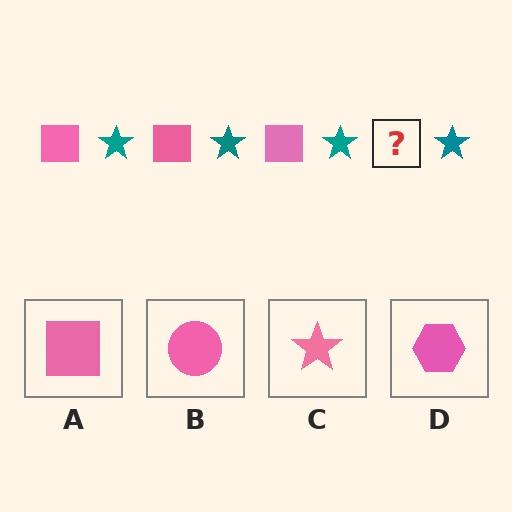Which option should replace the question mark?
Option A.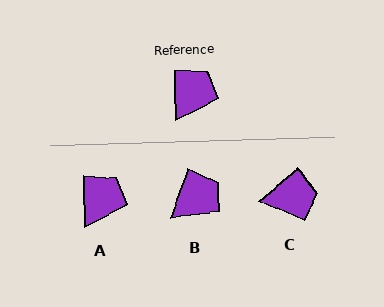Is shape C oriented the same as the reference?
No, it is off by about 51 degrees.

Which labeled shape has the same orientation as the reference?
A.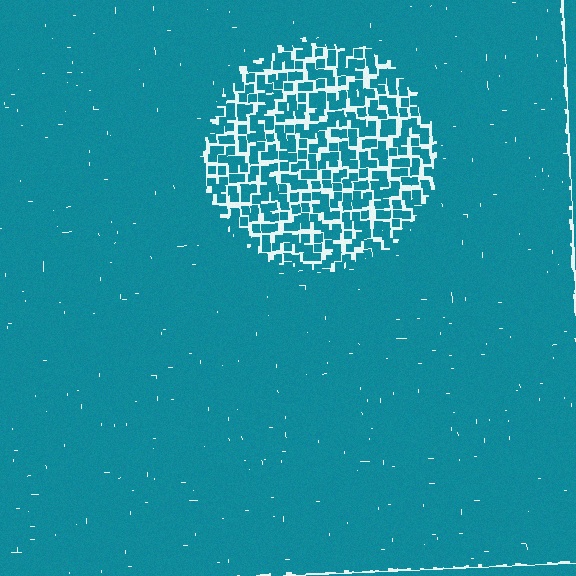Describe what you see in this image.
The image contains small teal elements arranged at two different densities. A circle-shaped region is visible where the elements are less densely packed than the surrounding area.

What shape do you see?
I see a circle.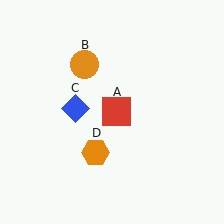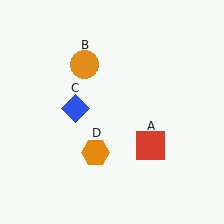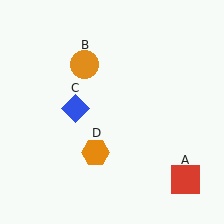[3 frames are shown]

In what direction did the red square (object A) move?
The red square (object A) moved down and to the right.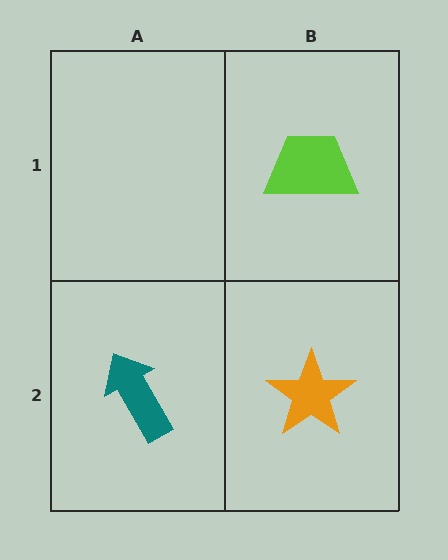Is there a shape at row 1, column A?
No, that cell is empty.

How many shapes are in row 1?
1 shape.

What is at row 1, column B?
A lime trapezoid.